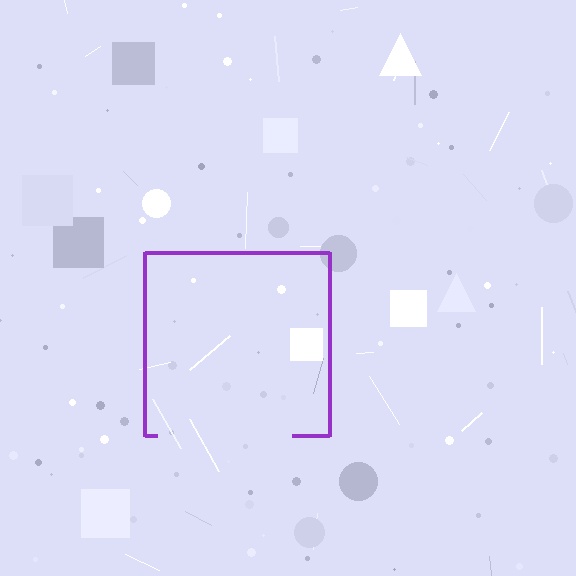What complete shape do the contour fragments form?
The contour fragments form a square.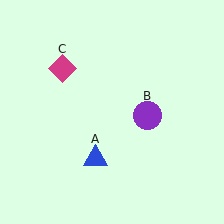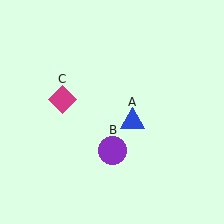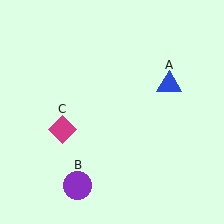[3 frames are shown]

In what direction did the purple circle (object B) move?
The purple circle (object B) moved down and to the left.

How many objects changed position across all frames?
3 objects changed position: blue triangle (object A), purple circle (object B), magenta diamond (object C).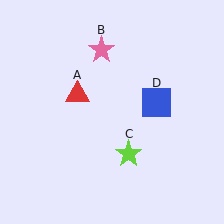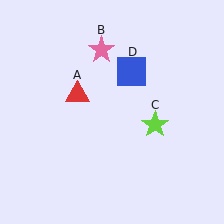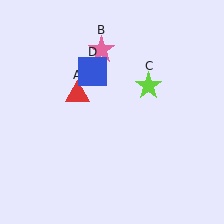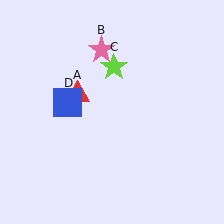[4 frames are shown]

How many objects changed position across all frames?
2 objects changed position: lime star (object C), blue square (object D).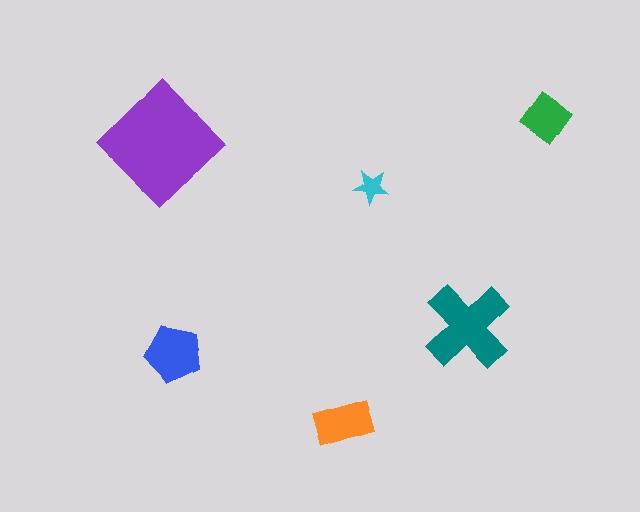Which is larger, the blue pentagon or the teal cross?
The teal cross.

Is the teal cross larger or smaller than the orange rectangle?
Larger.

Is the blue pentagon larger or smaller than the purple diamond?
Smaller.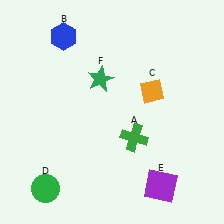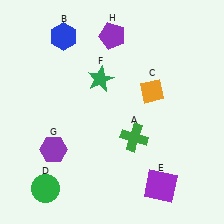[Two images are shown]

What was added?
A purple hexagon (G), a purple pentagon (H) were added in Image 2.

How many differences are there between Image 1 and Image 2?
There are 2 differences between the two images.